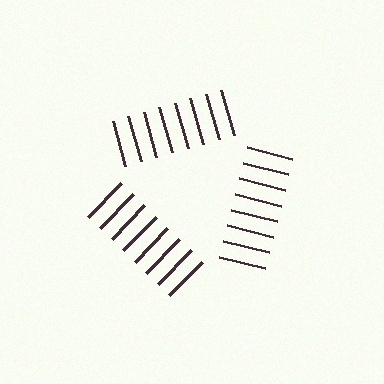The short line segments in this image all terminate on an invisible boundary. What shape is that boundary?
An illusory triangle — the line segments terminate on its edges but no continuous stroke is drawn.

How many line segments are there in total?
24 — 8 along each of the 3 edges.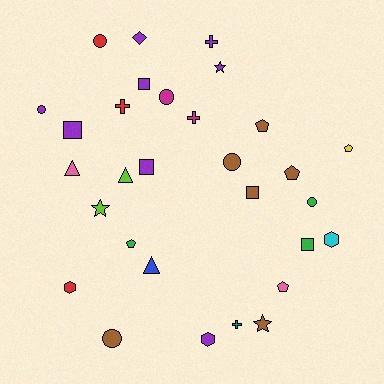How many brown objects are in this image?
There are 6 brown objects.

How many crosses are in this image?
There are 4 crosses.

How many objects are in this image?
There are 30 objects.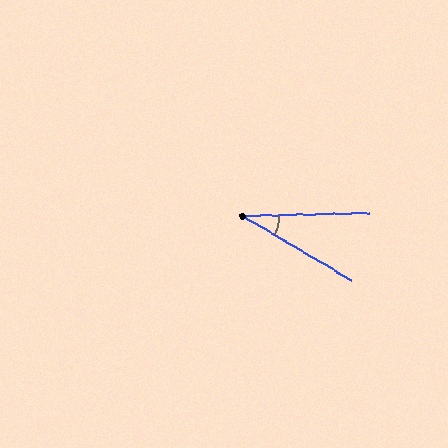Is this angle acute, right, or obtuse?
It is acute.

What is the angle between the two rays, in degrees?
Approximately 32 degrees.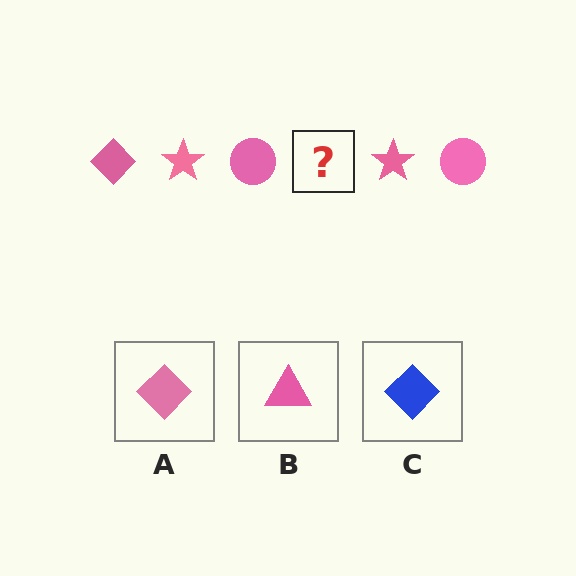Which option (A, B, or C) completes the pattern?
A.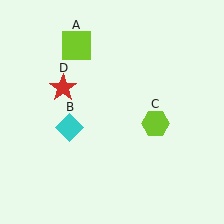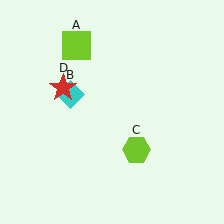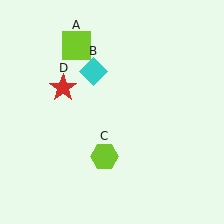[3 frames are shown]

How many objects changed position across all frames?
2 objects changed position: cyan diamond (object B), lime hexagon (object C).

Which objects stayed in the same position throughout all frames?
Lime square (object A) and red star (object D) remained stationary.